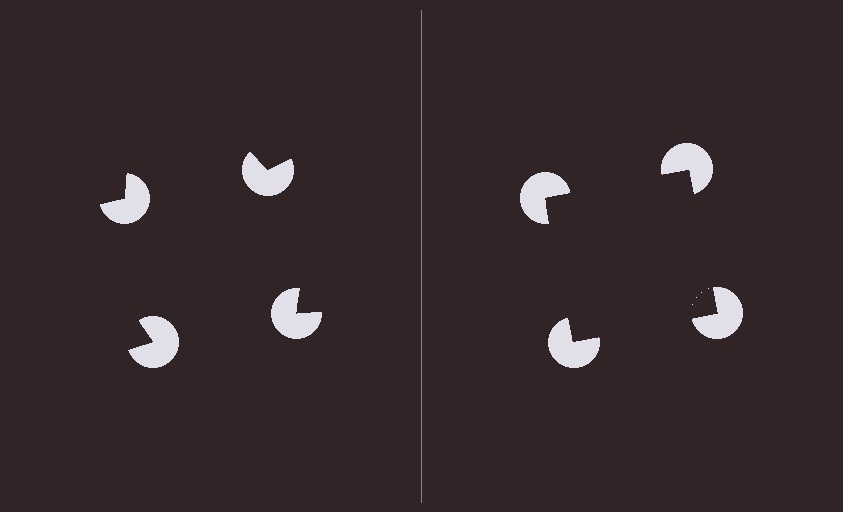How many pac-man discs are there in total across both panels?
8 — 4 on each side.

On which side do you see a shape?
An illusory square appears on the right side. On the left side the wedge cuts are rotated, so no coherent shape forms.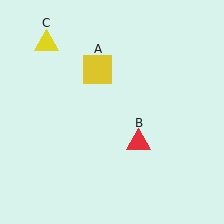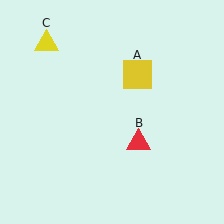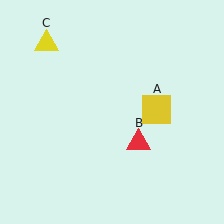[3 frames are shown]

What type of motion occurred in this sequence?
The yellow square (object A) rotated clockwise around the center of the scene.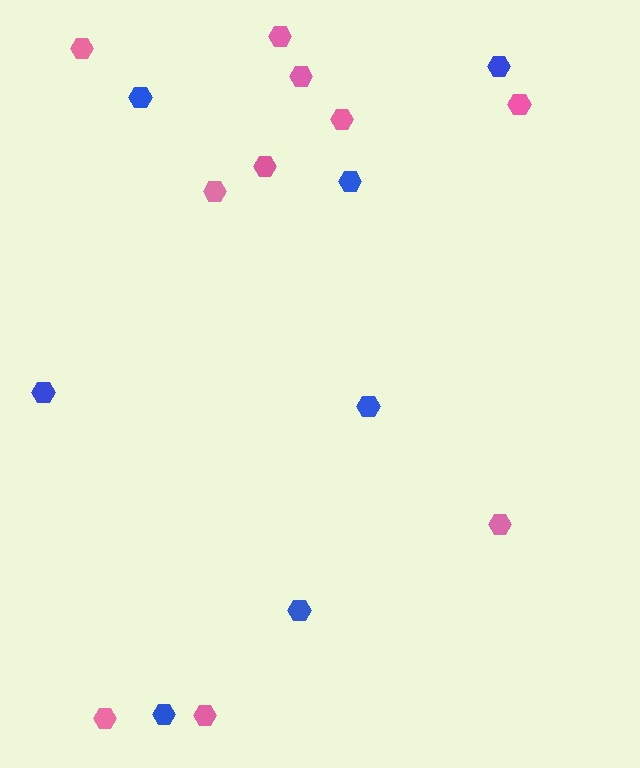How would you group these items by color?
There are 2 groups: one group of pink hexagons (10) and one group of blue hexagons (7).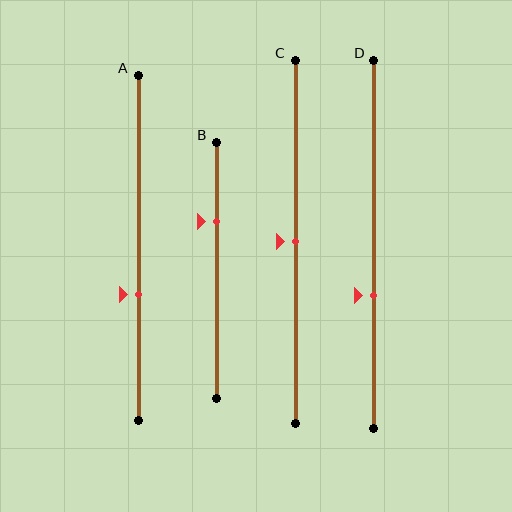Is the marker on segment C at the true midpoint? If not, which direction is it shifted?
Yes, the marker on segment C is at the true midpoint.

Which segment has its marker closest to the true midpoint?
Segment C has its marker closest to the true midpoint.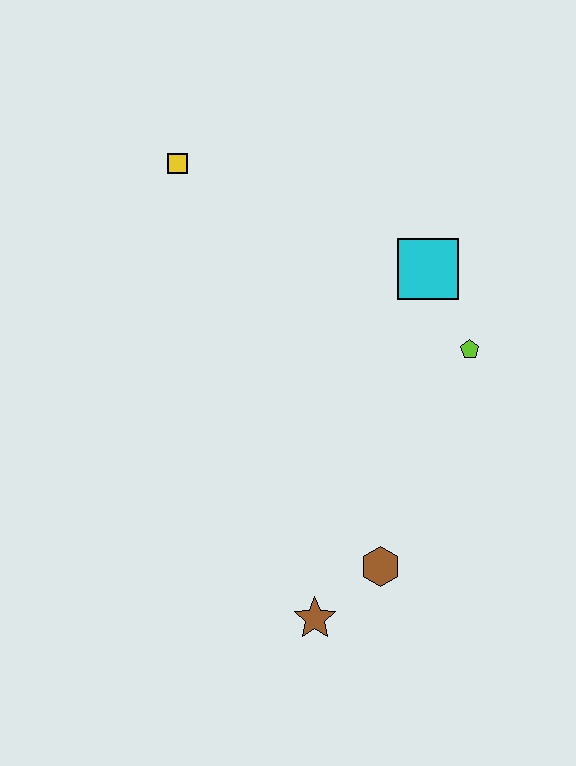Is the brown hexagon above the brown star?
Yes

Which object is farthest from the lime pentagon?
The yellow square is farthest from the lime pentagon.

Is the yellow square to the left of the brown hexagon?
Yes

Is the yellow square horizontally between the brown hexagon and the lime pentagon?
No